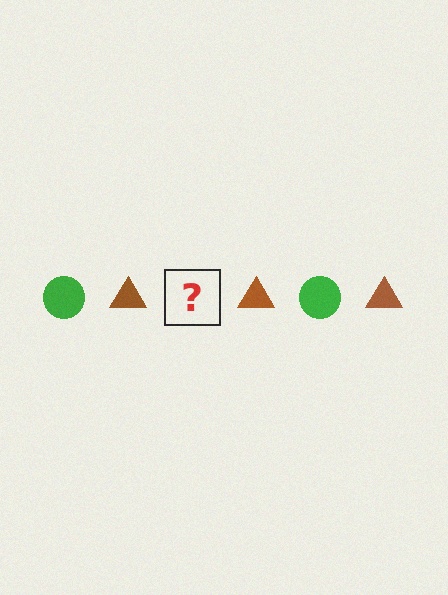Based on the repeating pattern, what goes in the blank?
The blank should be a green circle.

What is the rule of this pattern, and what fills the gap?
The rule is that the pattern alternates between green circle and brown triangle. The gap should be filled with a green circle.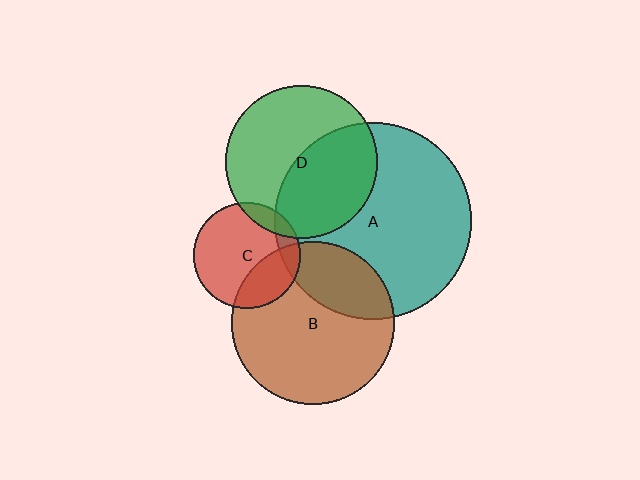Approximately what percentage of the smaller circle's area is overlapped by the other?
Approximately 30%.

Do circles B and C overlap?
Yes.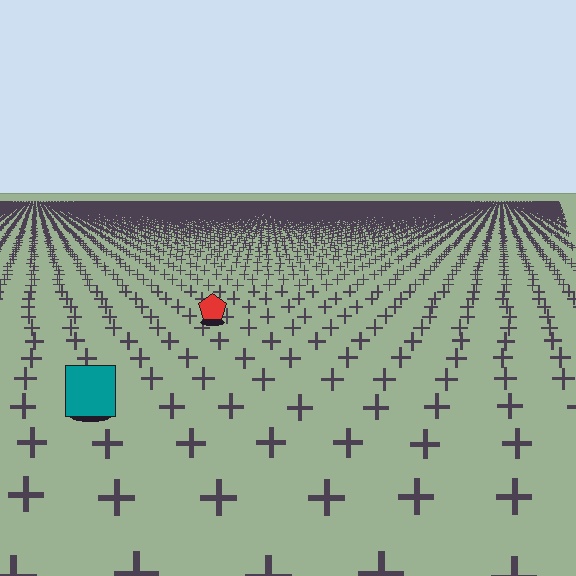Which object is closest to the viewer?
The teal square is closest. The texture marks near it are larger and more spread out.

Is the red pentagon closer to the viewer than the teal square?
No. The teal square is closer — you can tell from the texture gradient: the ground texture is coarser near it.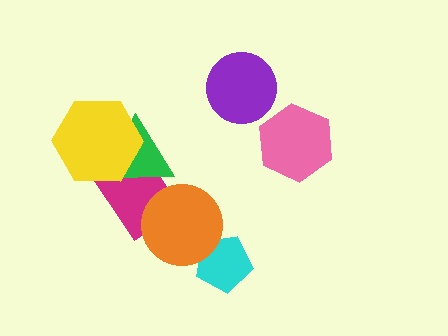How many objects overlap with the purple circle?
0 objects overlap with the purple circle.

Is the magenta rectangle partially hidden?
Yes, it is partially covered by another shape.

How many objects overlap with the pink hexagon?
0 objects overlap with the pink hexagon.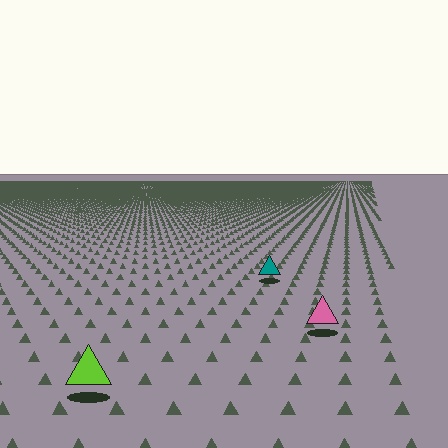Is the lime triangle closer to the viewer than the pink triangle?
Yes. The lime triangle is closer — you can tell from the texture gradient: the ground texture is coarser near it.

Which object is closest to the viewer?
The lime triangle is closest. The texture marks near it are larger and more spread out.